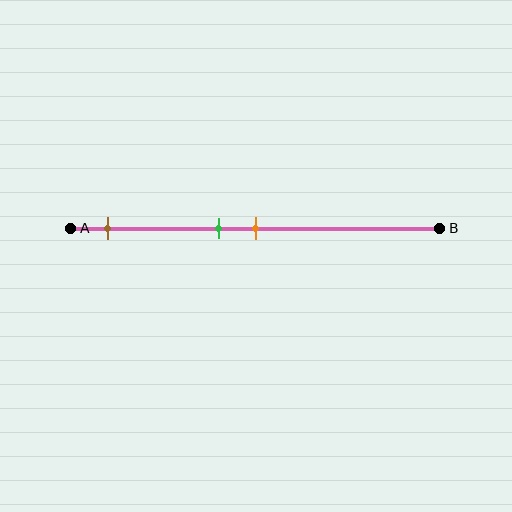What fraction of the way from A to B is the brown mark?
The brown mark is approximately 10% (0.1) of the way from A to B.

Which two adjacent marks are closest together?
The green and orange marks are the closest adjacent pair.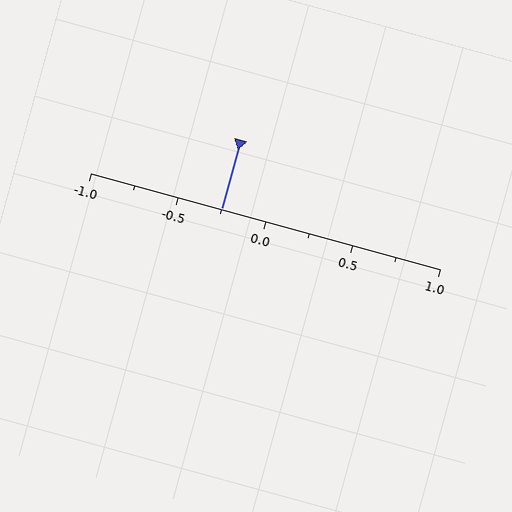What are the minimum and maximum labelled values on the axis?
The axis runs from -1.0 to 1.0.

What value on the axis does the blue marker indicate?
The marker indicates approximately -0.25.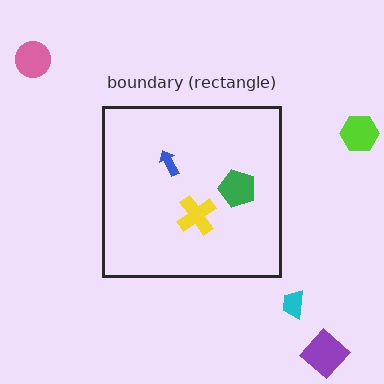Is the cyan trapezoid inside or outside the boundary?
Outside.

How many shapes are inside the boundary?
3 inside, 4 outside.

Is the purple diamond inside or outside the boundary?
Outside.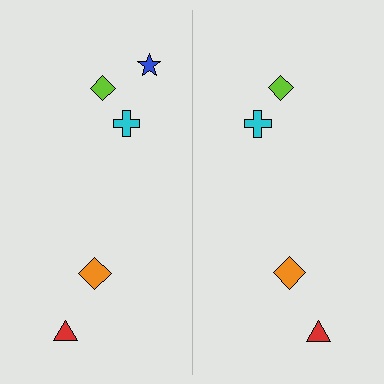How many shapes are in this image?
There are 9 shapes in this image.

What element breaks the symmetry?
A blue star is missing from the right side.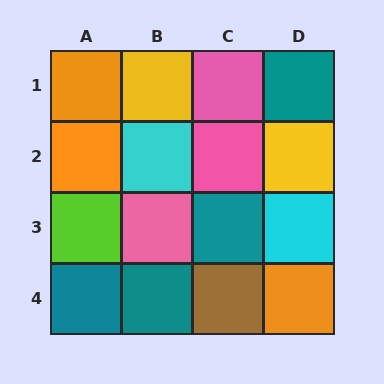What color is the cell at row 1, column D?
Teal.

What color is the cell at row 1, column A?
Orange.